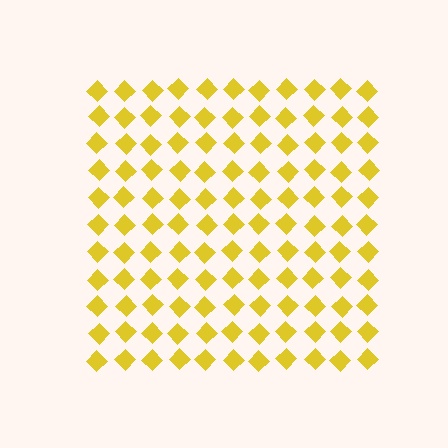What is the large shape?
The large shape is a square.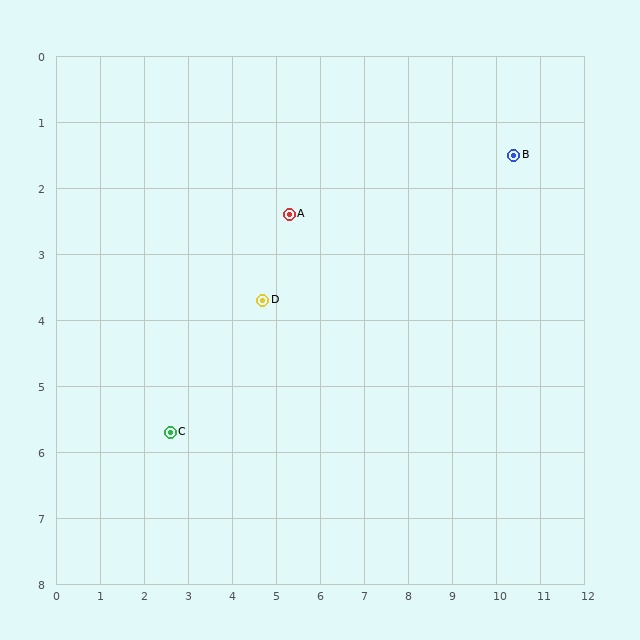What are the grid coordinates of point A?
Point A is at approximately (5.3, 2.4).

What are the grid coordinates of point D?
Point D is at approximately (4.7, 3.7).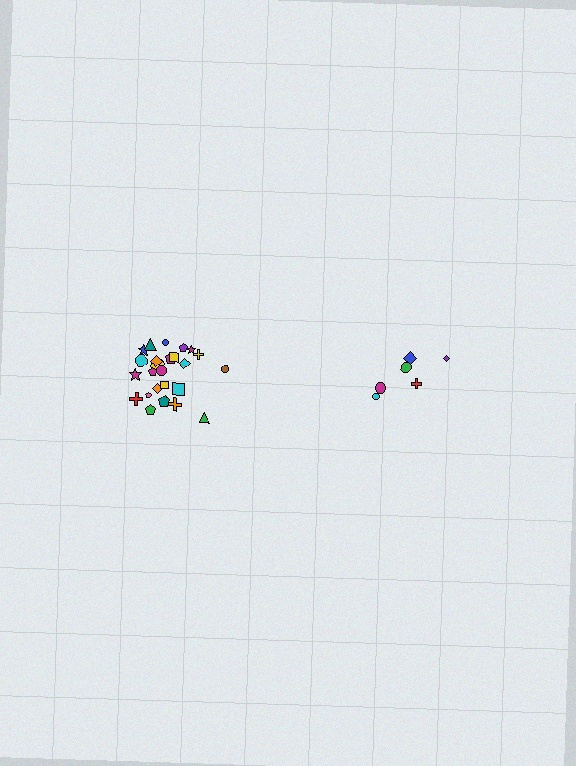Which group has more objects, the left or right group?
The left group.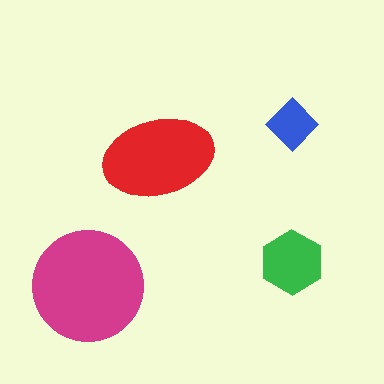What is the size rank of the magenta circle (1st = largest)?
1st.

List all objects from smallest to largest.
The blue diamond, the green hexagon, the red ellipse, the magenta circle.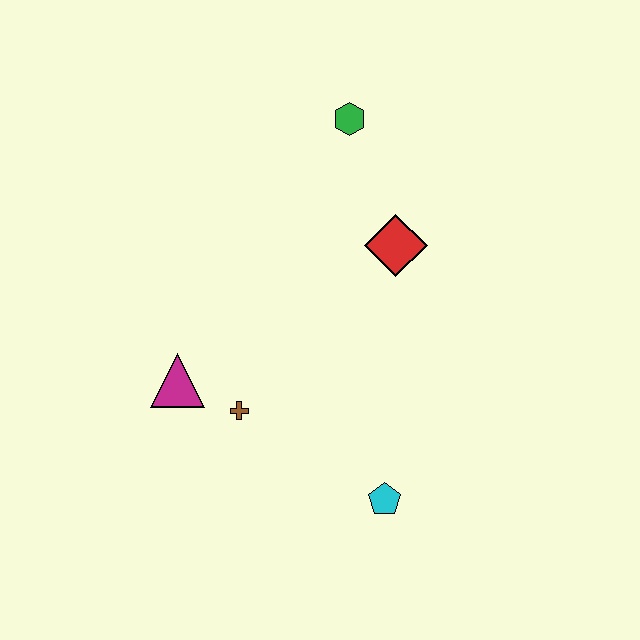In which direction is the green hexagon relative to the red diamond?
The green hexagon is above the red diamond.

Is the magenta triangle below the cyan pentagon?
No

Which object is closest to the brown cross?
The magenta triangle is closest to the brown cross.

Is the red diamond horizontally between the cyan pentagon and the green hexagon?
No